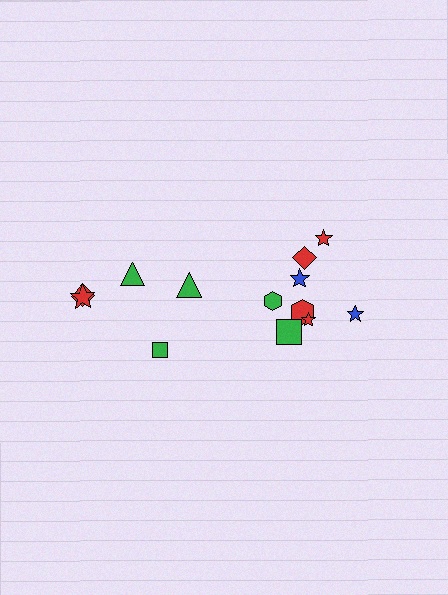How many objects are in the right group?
There are 8 objects.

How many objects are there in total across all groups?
There are 13 objects.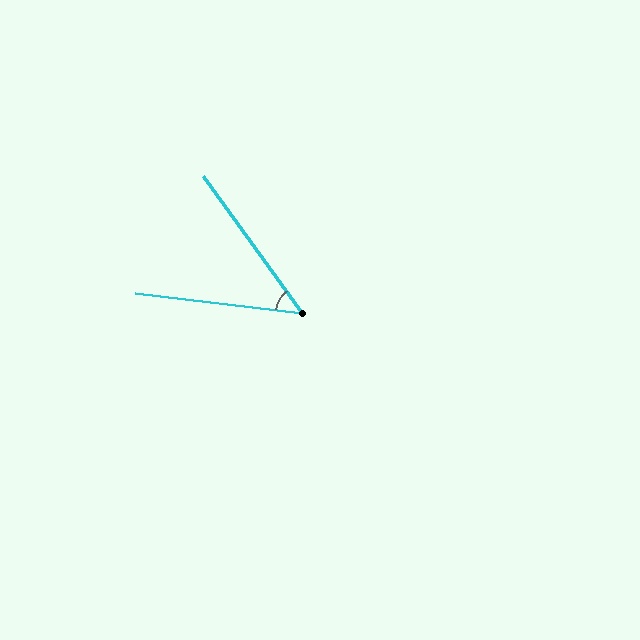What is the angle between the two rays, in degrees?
Approximately 47 degrees.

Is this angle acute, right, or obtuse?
It is acute.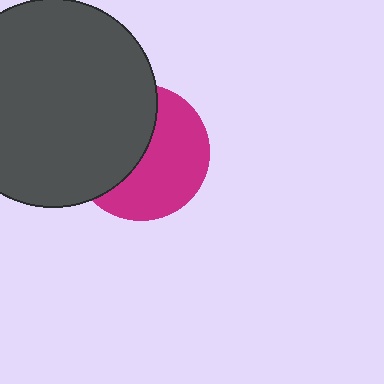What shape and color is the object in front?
The object in front is a dark gray circle.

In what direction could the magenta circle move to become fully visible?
The magenta circle could move right. That would shift it out from behind the dark gray circle entirely.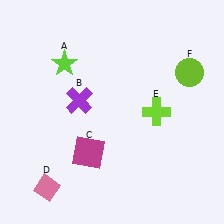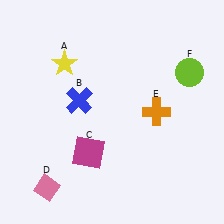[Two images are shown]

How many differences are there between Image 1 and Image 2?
There are 3 differences between the two images.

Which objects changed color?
A changed from lime to yellow. B changed from purple to blue. E changed from lime to orange.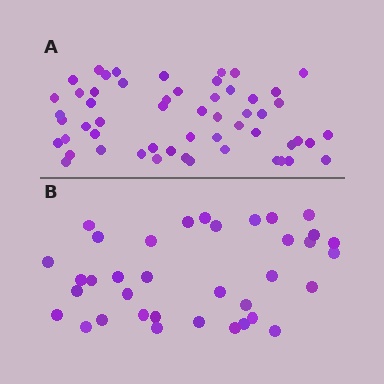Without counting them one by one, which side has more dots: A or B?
Region A (the top region) has more dots.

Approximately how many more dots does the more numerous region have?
Region A has approximately 20 more dots than region B.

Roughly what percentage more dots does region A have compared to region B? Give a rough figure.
About 55% more.